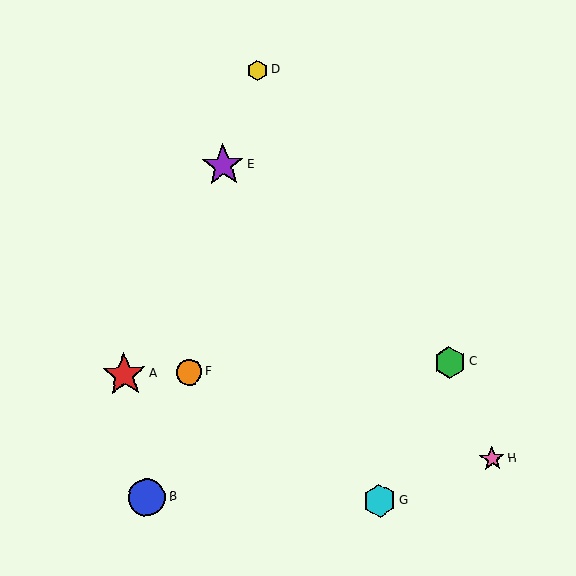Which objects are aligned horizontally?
Objects A, C, F are aligned horizontally.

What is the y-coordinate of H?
Object H is at y≈459.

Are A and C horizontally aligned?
Yes, both are at y≈375.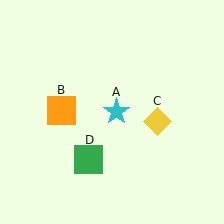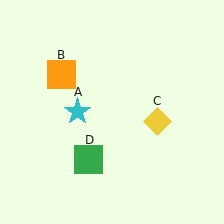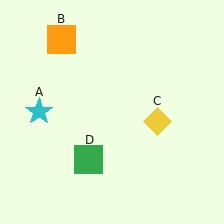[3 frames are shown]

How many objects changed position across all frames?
2 objects changed position: cyan star (object A), orange square (object B).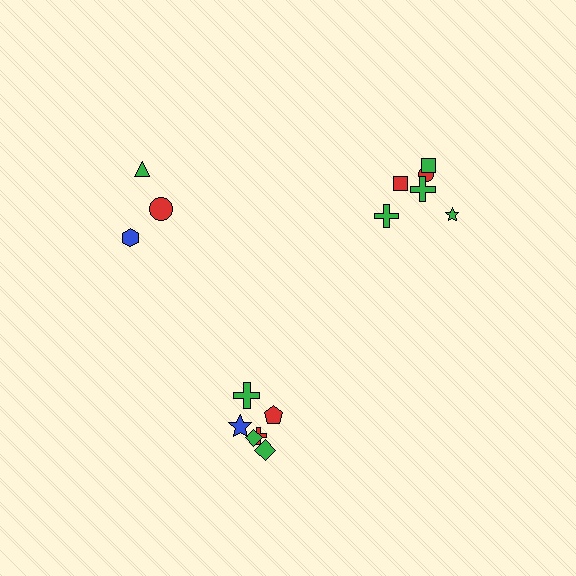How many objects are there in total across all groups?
There are 15 objects.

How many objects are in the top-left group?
There are 3 objects.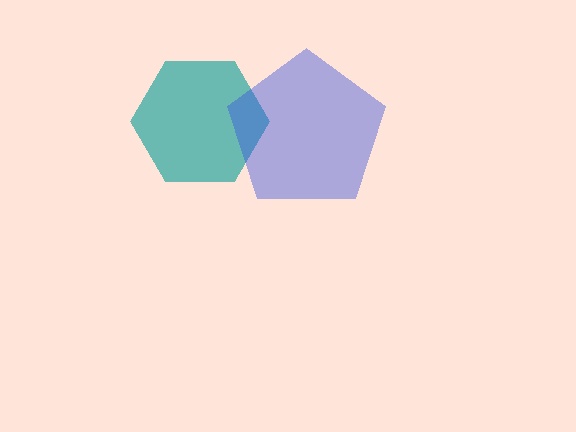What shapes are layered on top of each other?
The layered shapes are: a teal hexagon, a blue pentagon.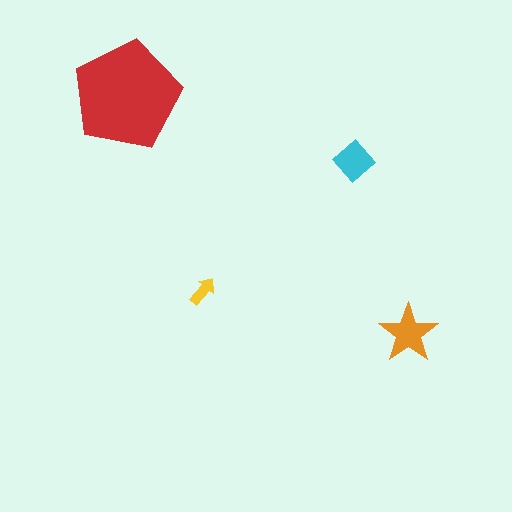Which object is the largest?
The red pentagon.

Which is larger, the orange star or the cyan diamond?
The orange star.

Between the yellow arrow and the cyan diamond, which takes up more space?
The cyan diamond.